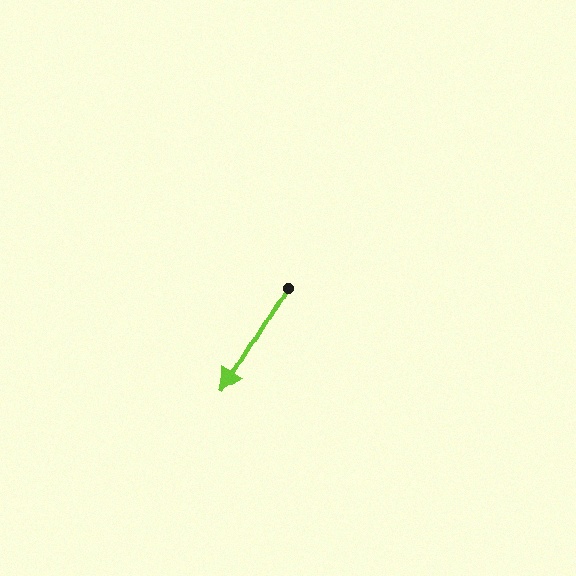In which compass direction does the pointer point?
Southwest.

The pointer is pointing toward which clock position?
Roughly 7 o'clock.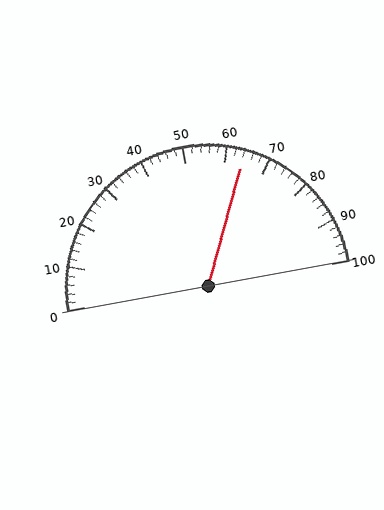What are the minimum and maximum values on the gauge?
The gauge ranges from 0 to 100.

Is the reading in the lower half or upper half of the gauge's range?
The reading is in the upper half of the range (0 to 100).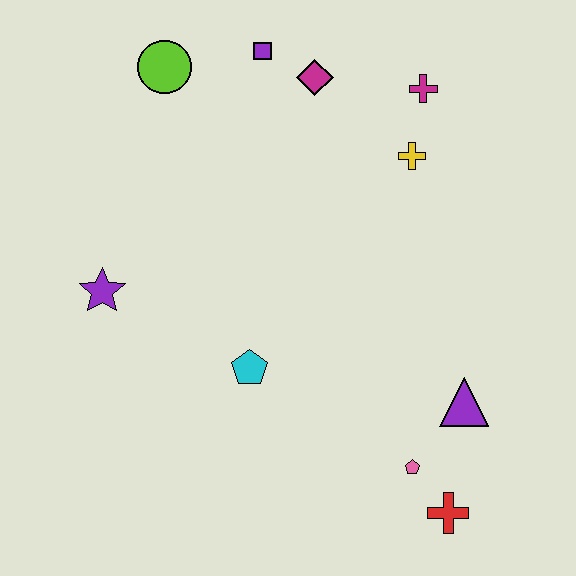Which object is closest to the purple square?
The magenta diamond is closest to the purple square.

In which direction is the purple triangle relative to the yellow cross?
The purple triangle is below the yellow cross.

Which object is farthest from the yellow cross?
The red cross is farthest from the yellow cross.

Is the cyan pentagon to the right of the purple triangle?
No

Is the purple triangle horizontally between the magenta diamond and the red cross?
No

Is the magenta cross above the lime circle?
No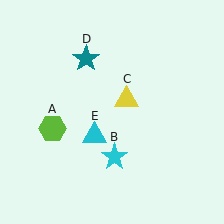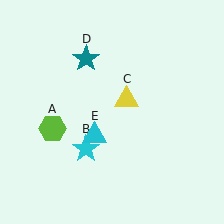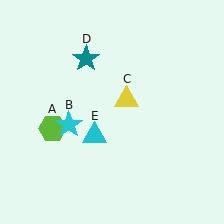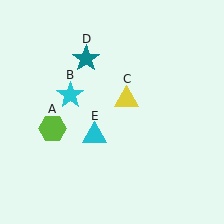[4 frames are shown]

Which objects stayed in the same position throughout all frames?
Lime hexagon (object A) and yellow triangle (object C) and teal star (object D) and cyan triangle (object E) remained stationary.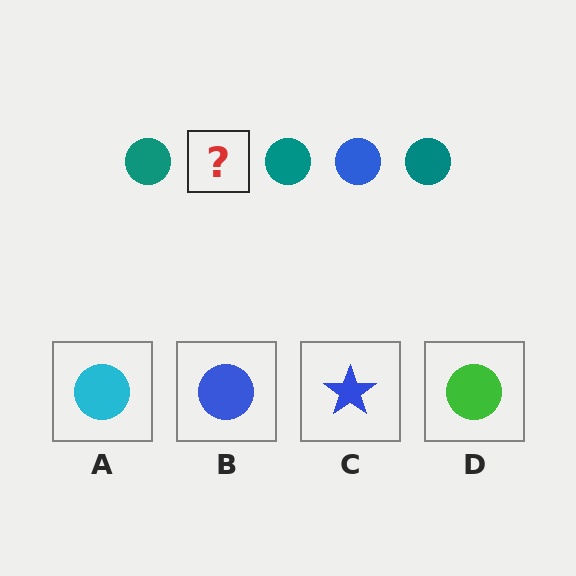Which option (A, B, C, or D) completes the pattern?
B.